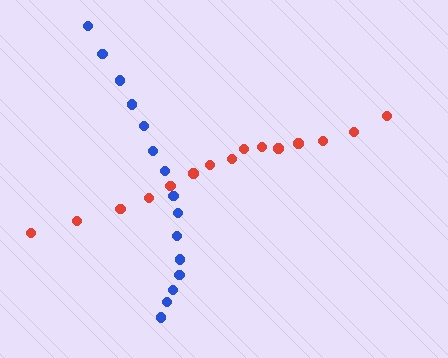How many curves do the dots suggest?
There are 2 distinct paths.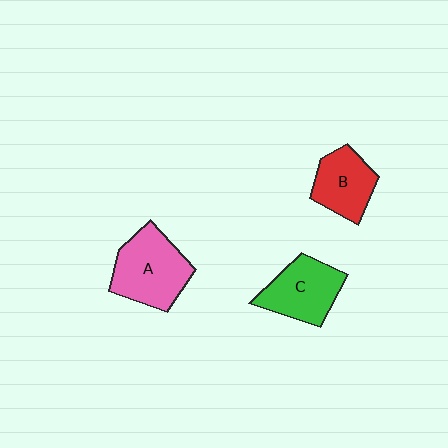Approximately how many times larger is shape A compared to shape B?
Approximately 1.4 times.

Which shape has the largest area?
Shape A (pink).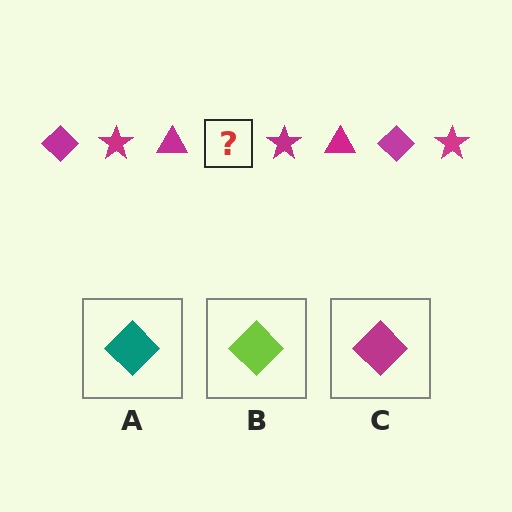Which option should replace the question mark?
Option C.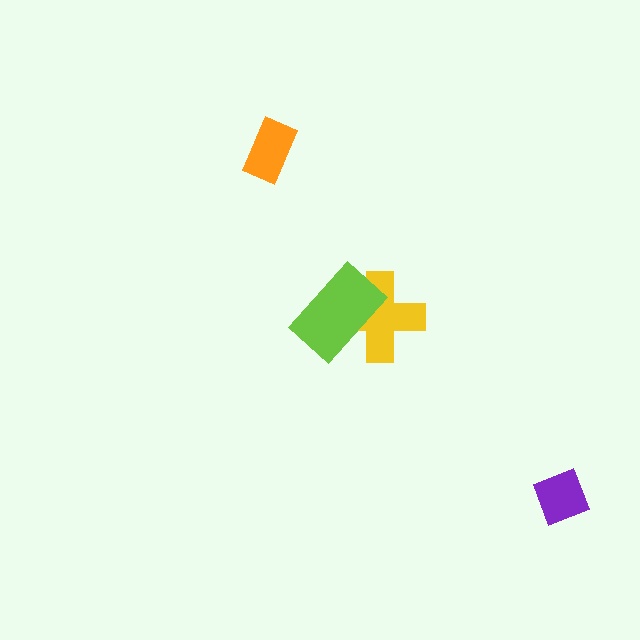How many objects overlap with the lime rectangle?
1 object overlaps with the lime rectangle.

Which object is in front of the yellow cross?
The lime rectangle is in front of the yellow cross.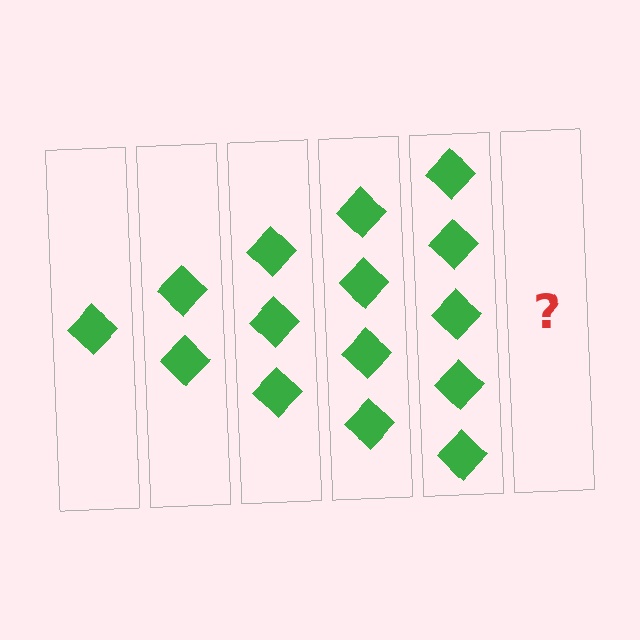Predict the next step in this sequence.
The next step is 6 diamonds.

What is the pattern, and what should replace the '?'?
The pattern is that each step adds one more diamond. The '?' should be 6 diamonds.